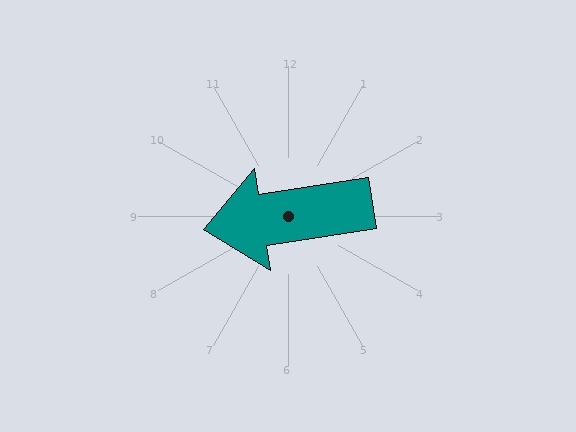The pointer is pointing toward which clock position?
Roughly 9 o'clock.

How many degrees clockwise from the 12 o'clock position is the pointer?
Approximately 261 degrees.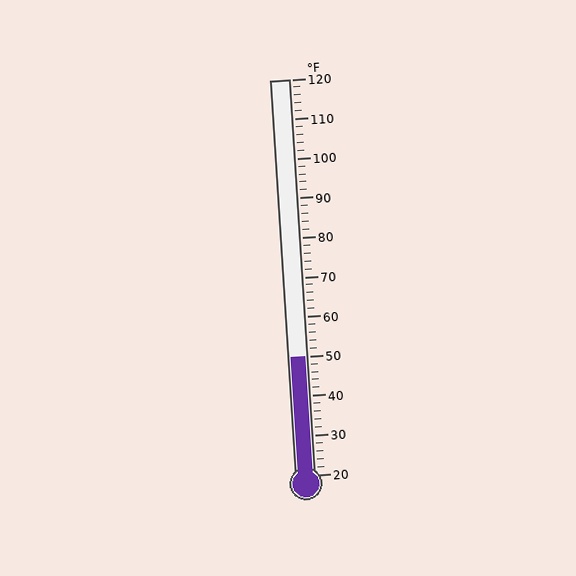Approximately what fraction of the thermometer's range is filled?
The thermometer is filled to approximately 30% of its range.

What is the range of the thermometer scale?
The thermometer scale ranges from 20°F to 120°F.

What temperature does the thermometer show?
The thermometer shows approximately 50°F.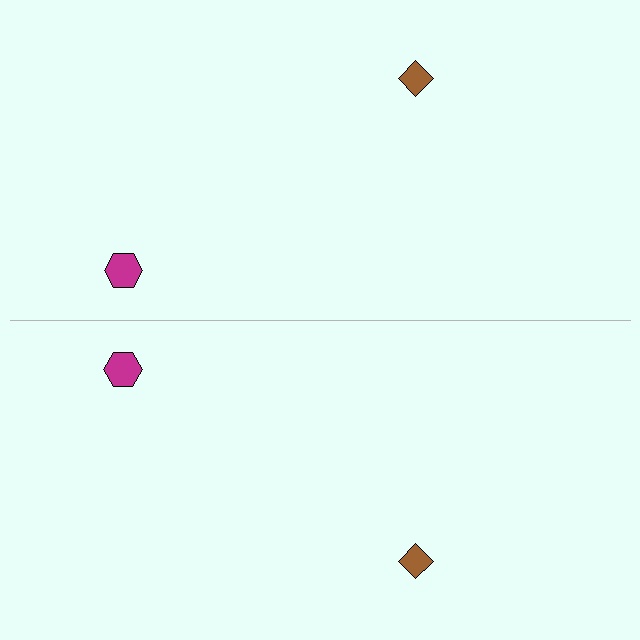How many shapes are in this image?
There are 4 shapes in this image.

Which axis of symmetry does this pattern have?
The pattern has a horizontal axis of symmetry running through the center of the image.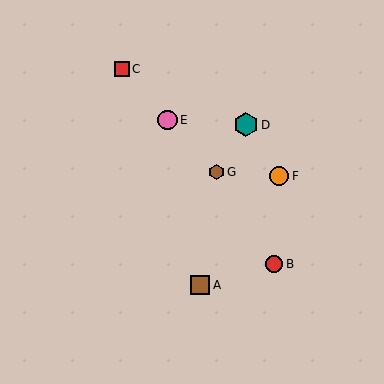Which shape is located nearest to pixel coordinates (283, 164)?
The orange circle (labeled F) at (279, 176) is nearest to that location.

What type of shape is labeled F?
Shape F is an orange circle.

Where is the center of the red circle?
The center of the red circle is at (274, 264).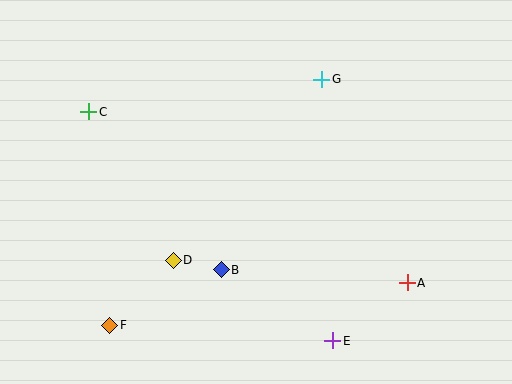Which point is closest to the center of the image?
Point B at (221, 270) is closest to the center.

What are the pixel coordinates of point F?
Point F is at (110, 325).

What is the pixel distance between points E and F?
The distance between E and F is 224 pixels.